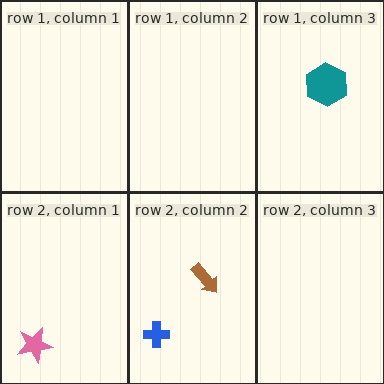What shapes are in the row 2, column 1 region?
The pink star.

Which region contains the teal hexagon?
The row 1, column 3 region.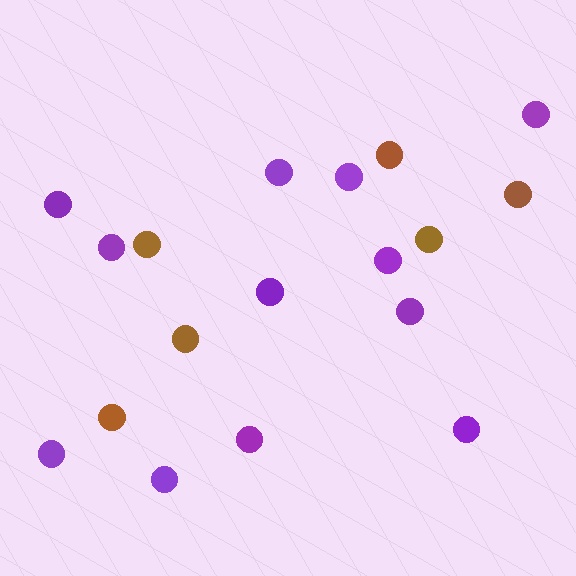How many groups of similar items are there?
There are 2 groups: one group of brown circles (6) and one group of purple circles (12).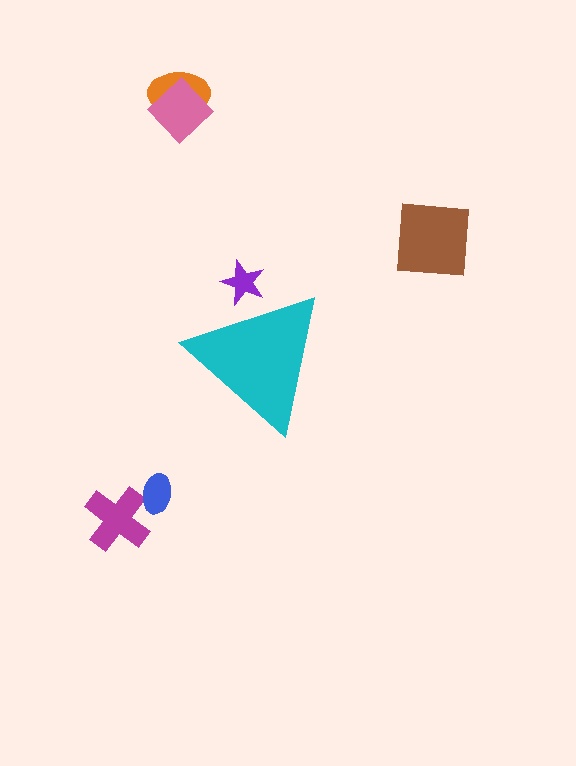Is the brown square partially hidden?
No, the brown square is fully visible.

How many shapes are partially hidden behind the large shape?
1 shape is partially hidden.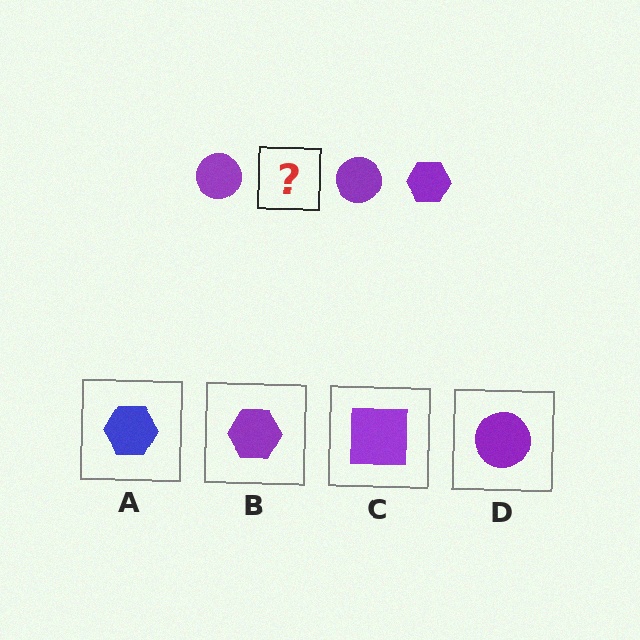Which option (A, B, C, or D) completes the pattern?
B.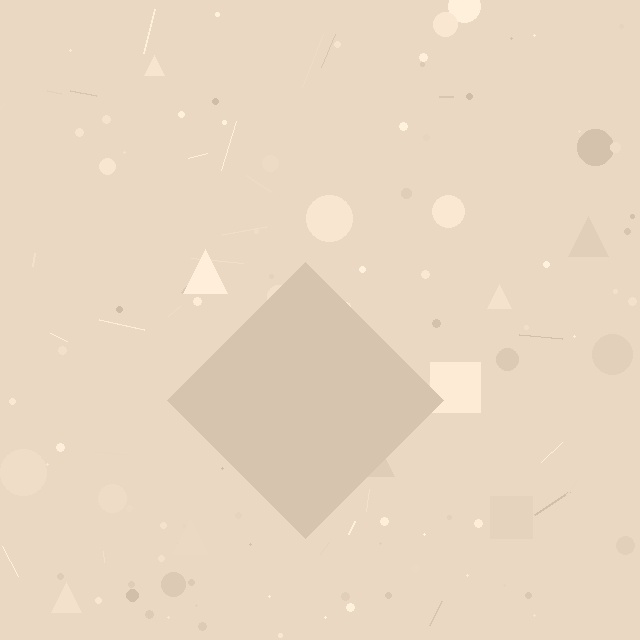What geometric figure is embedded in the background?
A diamond is embedded in the background.